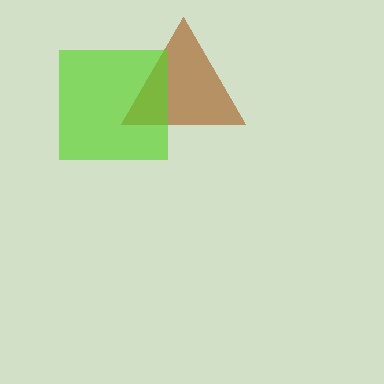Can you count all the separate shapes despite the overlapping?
Yes, there are 2 separate shapes.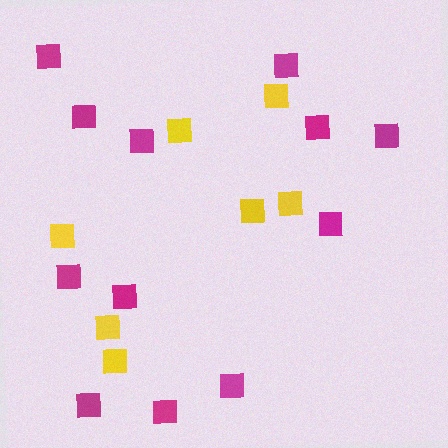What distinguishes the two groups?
There are 2 groups: one group of yellow squares (7) and one group of magenta squares (12).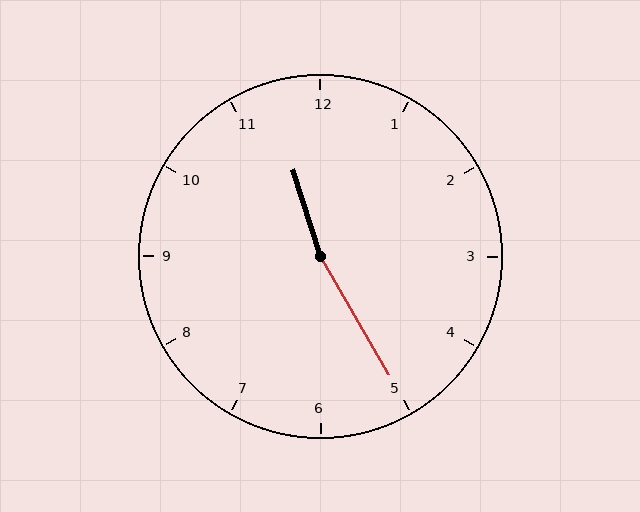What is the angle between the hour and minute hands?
Approximately 168 degrees.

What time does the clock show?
11:25.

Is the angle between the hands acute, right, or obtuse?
It is obtuse.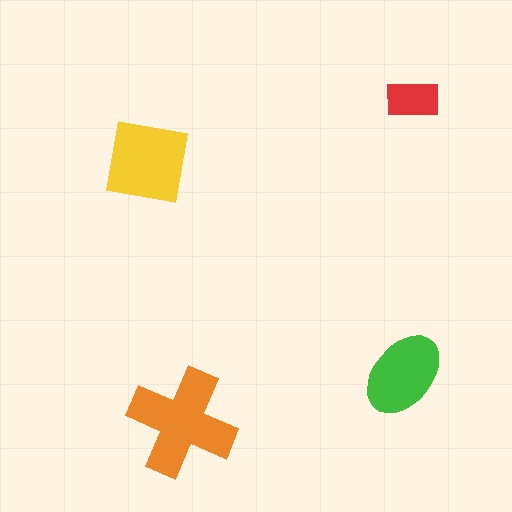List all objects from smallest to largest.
The red rectangle, the green ellipse, the yellow square, the orange cross.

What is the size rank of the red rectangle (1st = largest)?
4th.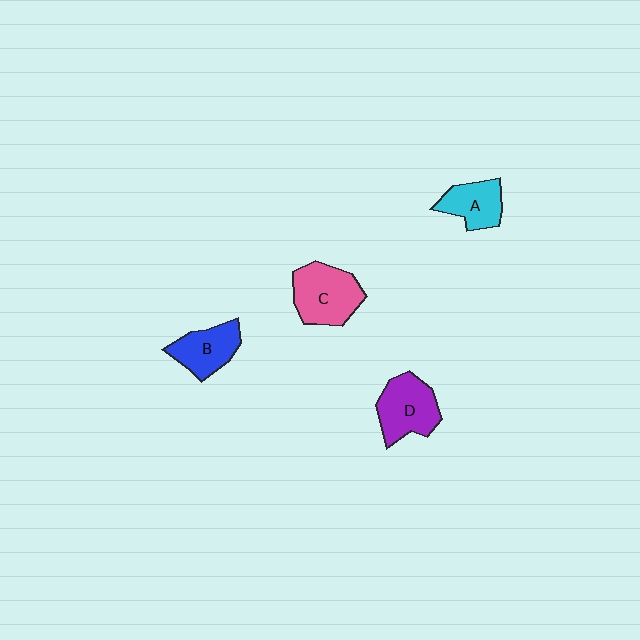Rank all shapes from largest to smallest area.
From largest to smallest: C (pink), D (purple), B (blue), A (cyan).